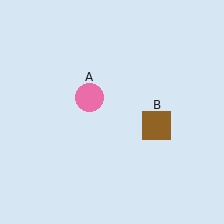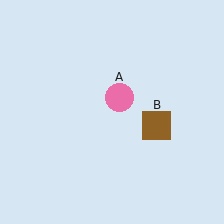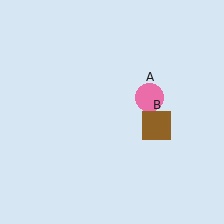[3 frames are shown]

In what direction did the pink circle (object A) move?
The pink circle (object A) moved right.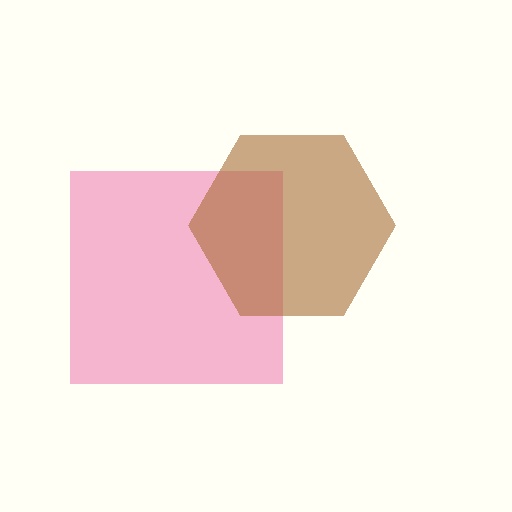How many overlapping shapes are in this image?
There are 2 overlapping shapes in the image.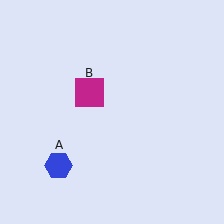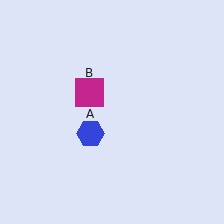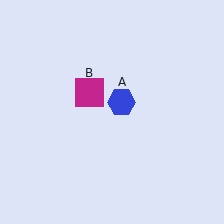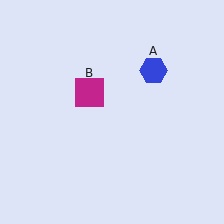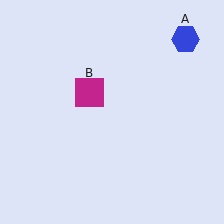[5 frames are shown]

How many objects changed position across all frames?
1 object changed position: blue hexagon (object A).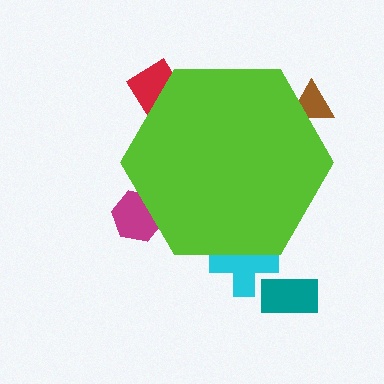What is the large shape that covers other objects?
A lime hexagon.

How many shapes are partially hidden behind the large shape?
4 shapes are partially hidden.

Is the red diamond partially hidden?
Yes, the red diamond is partially hidden behind the lime hexagon.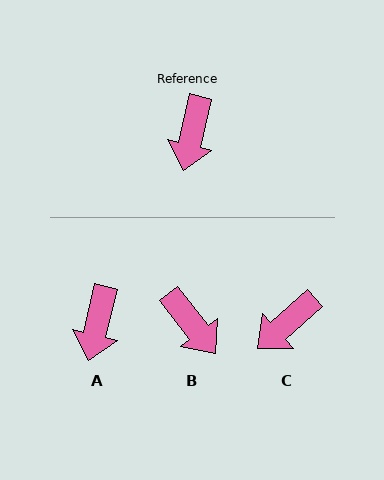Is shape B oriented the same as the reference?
No, it is off by about 51 degrees.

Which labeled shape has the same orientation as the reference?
A.